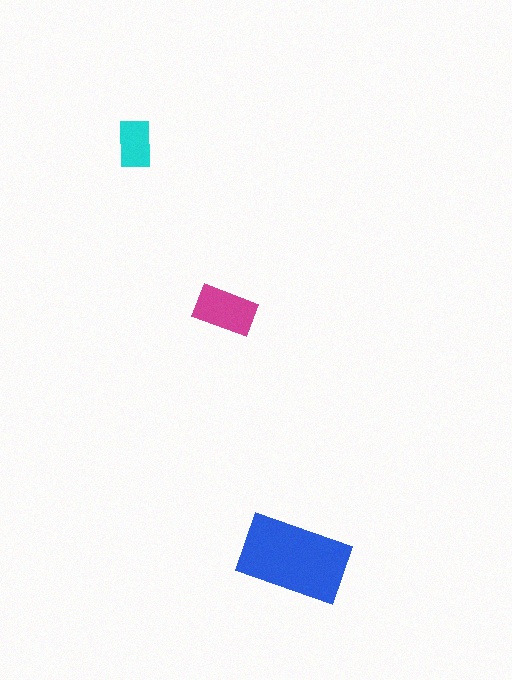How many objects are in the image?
There are 3 objects in the image.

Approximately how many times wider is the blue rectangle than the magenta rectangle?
About 2 times wider.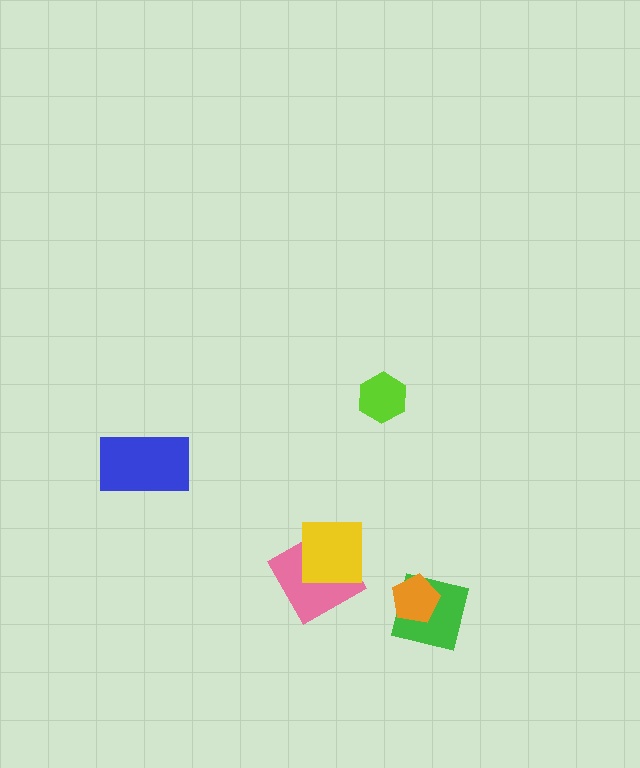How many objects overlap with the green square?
1 object overlaps with the green square.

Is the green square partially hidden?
Yes, it is partially covered by another shape.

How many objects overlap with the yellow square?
1 object overlaps with the yellow square.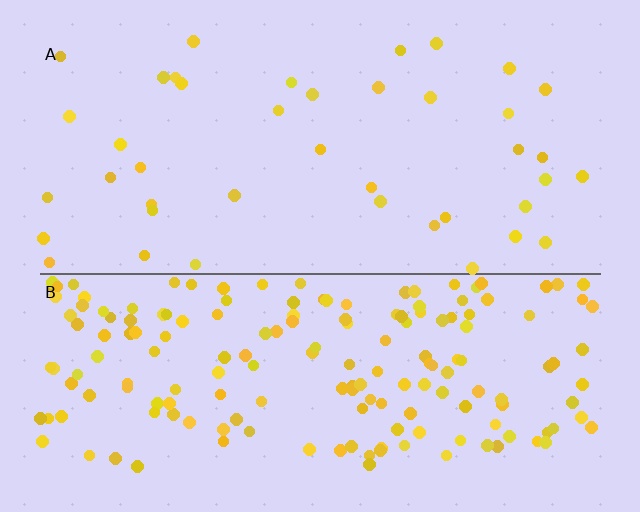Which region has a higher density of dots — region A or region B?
B (the bottom).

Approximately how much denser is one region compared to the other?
Approximately 4.3× — region B over region A.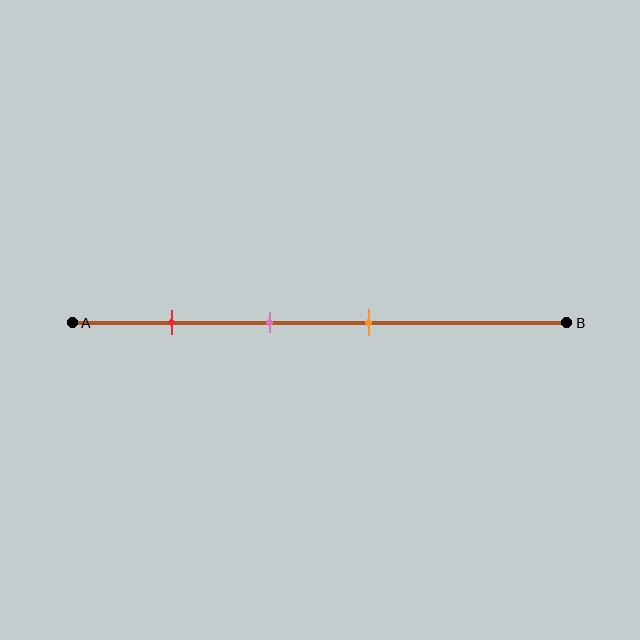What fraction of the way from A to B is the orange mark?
The orange mark is approximately 60% (0.6) of the way from A to B.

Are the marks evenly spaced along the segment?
Yes, the marks are approximately evenly spaced.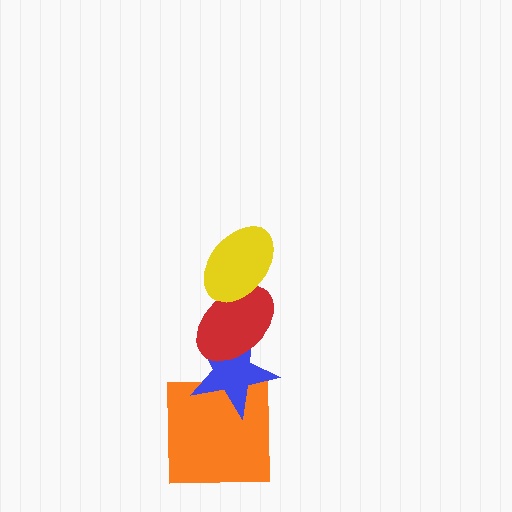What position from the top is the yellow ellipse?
The yellow ellipse is 1st from the top.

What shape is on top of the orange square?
The blue star is on top of the orange square.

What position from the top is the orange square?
The orange square is 4th from the top.